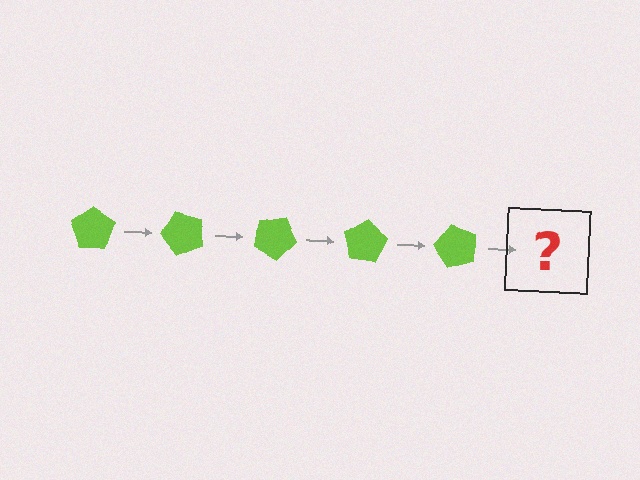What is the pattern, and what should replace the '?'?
The pattern is that the pentagon rotates 50 degrees each step. The '?' should be a lime pentagon rotated 250 degrees.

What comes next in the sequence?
The next element should be a lime pentagon rotated 250 degrees.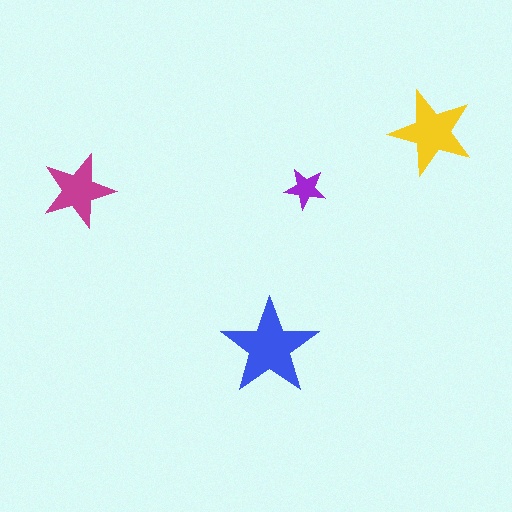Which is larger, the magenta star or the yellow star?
The yellow one.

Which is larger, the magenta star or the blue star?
The blue one.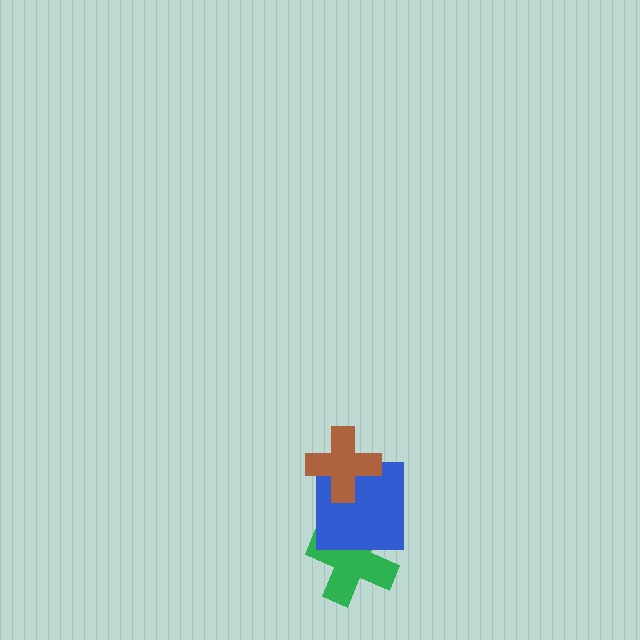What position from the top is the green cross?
The green cross is 3rd from the top.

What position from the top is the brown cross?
The brown cross is 1st from the top.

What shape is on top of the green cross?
The blue square is on top of the green cross.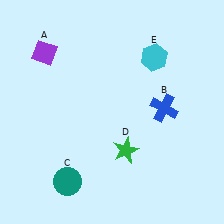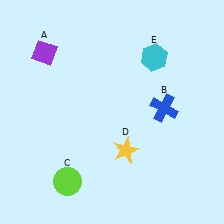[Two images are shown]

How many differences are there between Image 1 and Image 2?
There are 2 differences between the two images.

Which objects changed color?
C changed from teal to lime. D changed from green to yellow.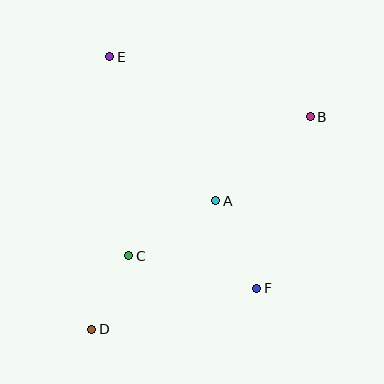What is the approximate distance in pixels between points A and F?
The distance between A and F is approximately 97 pixels.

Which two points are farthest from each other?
Points B and D are farthest from each other.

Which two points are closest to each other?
Points C and D are closest to each other.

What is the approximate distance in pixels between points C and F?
The distance between C and F is approximately 132 pixels.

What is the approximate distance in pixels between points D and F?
The distance between D and F is approximately 170 pixels.